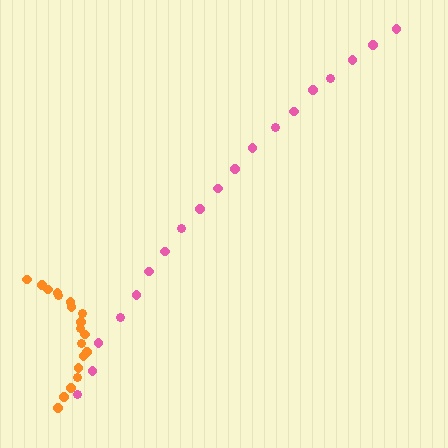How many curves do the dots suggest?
There are 2 distinct paths.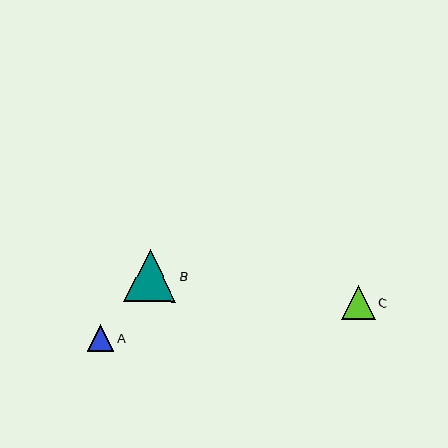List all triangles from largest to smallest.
From largest to smallest: B, C, A.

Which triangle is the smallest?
Triangle A is the smallest with a size of approximately 27 pixels.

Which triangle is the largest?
Triangle B is the largest with a size of approximately 52 pixels.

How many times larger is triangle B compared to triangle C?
Triangle B is approximately 1.5 times the size of triangle C.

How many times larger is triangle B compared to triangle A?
Triangle B is approximately 1.9 times the size of triangle A.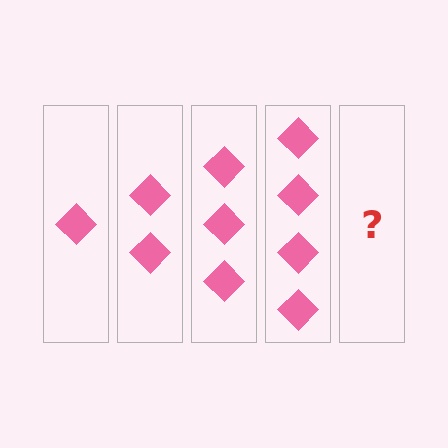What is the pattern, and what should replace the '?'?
The pattern is that each step adds one more diamond. The '?' should be 5 diamonds.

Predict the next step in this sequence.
The next step is 5 diamonds.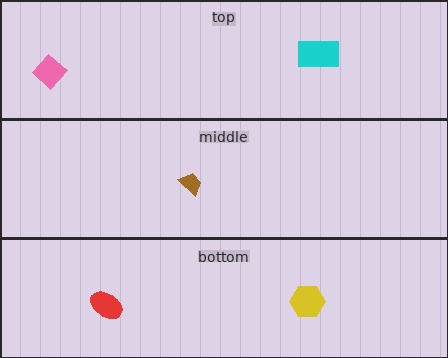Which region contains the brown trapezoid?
The middle region.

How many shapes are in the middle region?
1.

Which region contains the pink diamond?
The top region.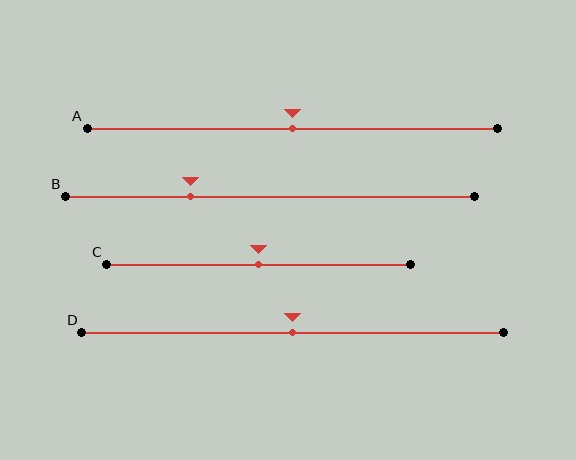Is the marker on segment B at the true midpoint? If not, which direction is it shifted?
No, the marker on segment B is shifted to the left by about 19% of the segment length.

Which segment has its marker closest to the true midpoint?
Segment A has its marker closest to the true midpoint.